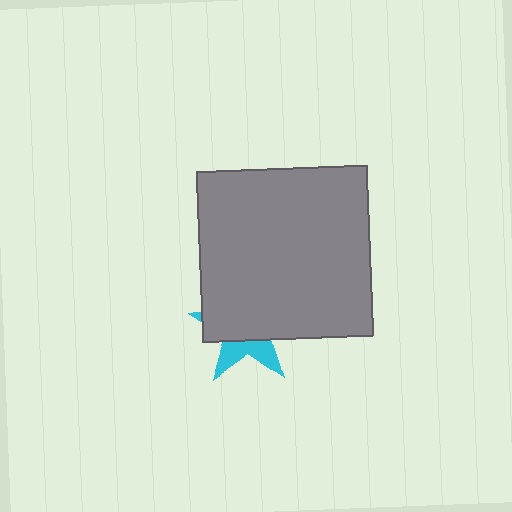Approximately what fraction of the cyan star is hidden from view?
Roughly 67% of the cyan star is hidden behind the gray square.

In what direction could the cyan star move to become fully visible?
The cyan star could move down. That would shift it out from behind the gray square entirely.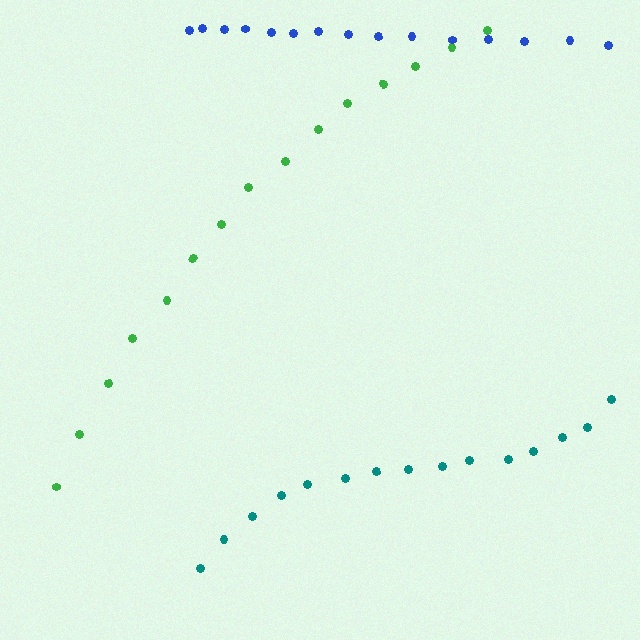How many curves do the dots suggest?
There are 3 distinct paths.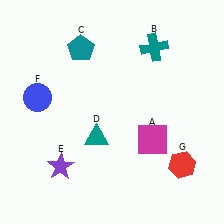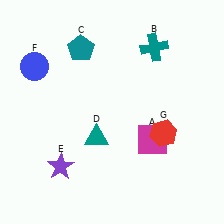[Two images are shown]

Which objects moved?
The objects that moved are: the blue circle (F), the red hexagon (G).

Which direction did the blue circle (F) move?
The blue circle (F) moved up.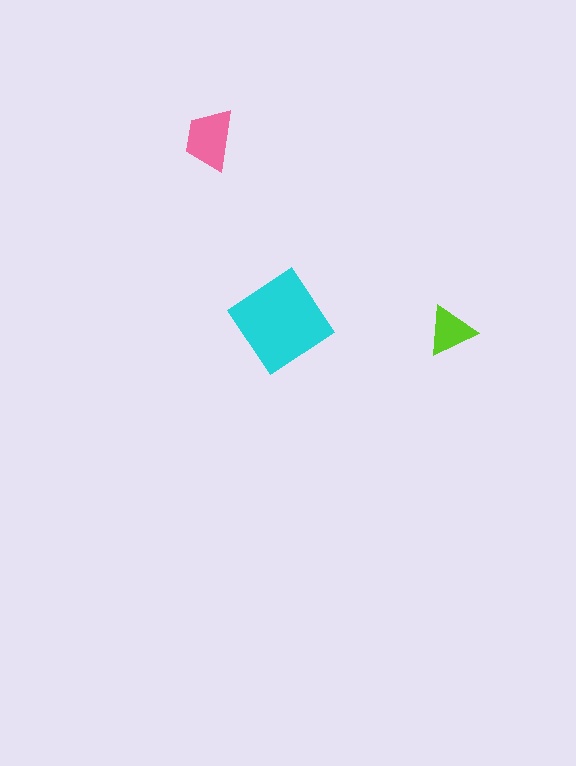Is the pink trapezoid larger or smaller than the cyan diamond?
Smaller.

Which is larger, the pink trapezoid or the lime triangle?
The pink trapezoid.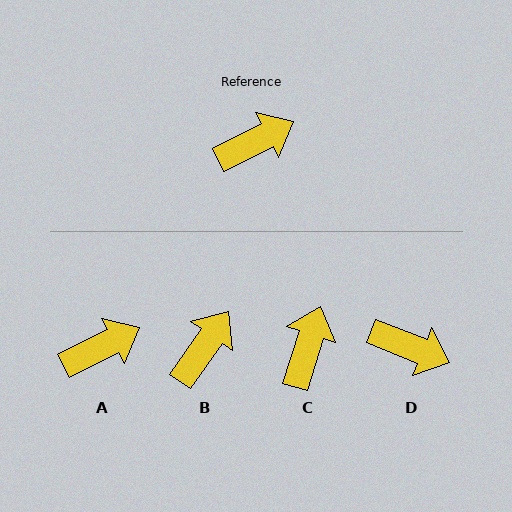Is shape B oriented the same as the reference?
No, it is off by about 28 degrees.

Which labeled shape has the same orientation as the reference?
A.